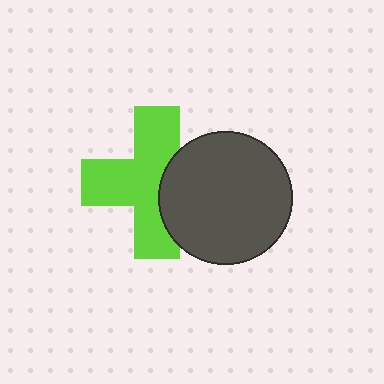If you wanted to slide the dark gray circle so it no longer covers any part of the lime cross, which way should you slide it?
Slide it right — that is the most direct way to separate the two shapes.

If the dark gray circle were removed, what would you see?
You would see the complete lime cross.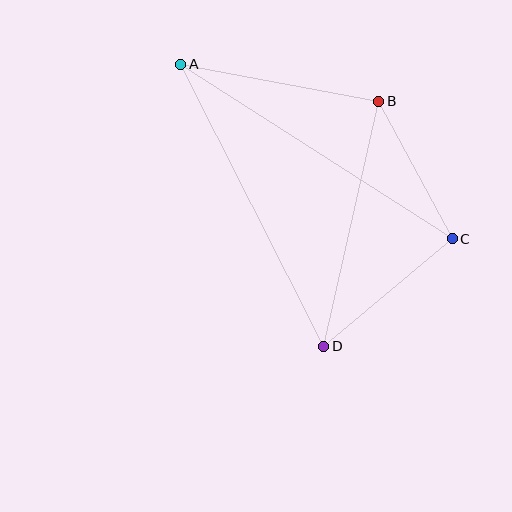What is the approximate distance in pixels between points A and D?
The distance between A and D is approximately 316 pixels.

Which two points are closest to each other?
Points B and C are closest to each other.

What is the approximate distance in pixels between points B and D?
The distance between B and D is approximately 251 pixels.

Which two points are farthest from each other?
Points A and C are farthest from each other.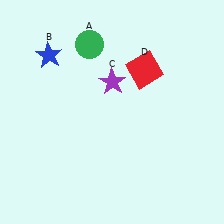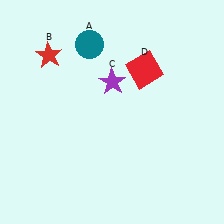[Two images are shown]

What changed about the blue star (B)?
In Image 1, B is blue. In Image 2, it changed to red.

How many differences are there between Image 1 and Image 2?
There are 2 differences between the two images.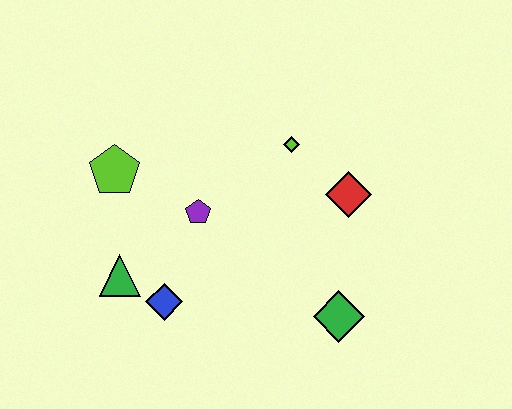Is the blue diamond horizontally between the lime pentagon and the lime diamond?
Yes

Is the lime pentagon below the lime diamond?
Yes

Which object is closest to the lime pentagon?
The purple pentagon is closest to the lime pentagon.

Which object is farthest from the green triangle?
The red diamond is farthest from the green triangle.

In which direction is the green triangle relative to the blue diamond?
The green triangle is to the left of the blue diamond.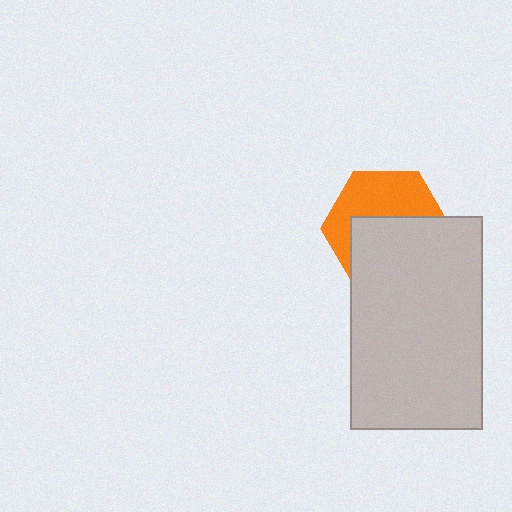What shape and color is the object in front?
The object in front is a light gray rectangle.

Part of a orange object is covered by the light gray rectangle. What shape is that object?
It is a hexagon.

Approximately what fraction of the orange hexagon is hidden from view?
Roughly 55% of the orange hexagon is hidden behind the light gray rectangle.